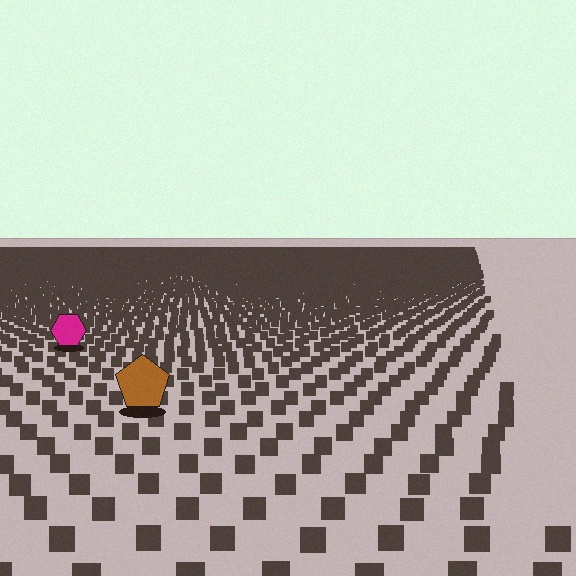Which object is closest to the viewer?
The brown pentagon is closest. The texture marks near it are larger and more spread out.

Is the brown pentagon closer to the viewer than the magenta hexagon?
Yes. The brown pentagon is closer — you can tell from the texture gradient: the ground texture is coarser near it.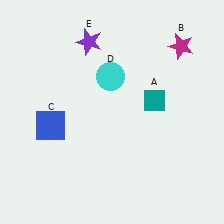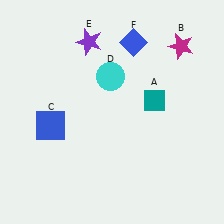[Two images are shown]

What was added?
A blue diamond (F) was added in Image 2.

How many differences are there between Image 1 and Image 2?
There is 1 difference between the two images.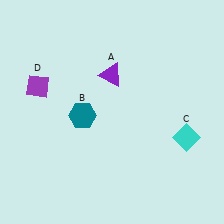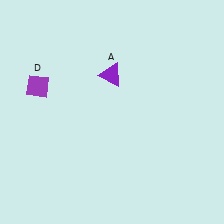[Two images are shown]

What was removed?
The teal hexagon (B), the cyan diamond (C) were removed in Image 2.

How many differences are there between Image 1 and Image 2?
There are 2 differences between the two images.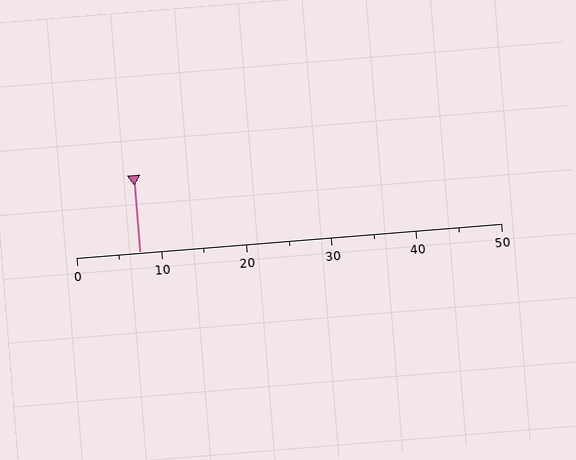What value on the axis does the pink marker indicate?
The marker indicates approximately 7.5.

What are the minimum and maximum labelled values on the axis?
The axis runs from 0 to 50.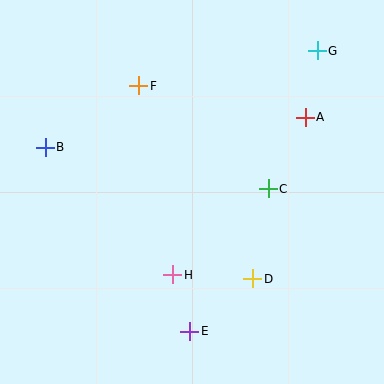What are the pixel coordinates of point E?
Point E is at (190, 331).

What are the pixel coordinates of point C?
Point C is at (268, 189).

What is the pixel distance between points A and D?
The distance between A and D is 170 pixels.